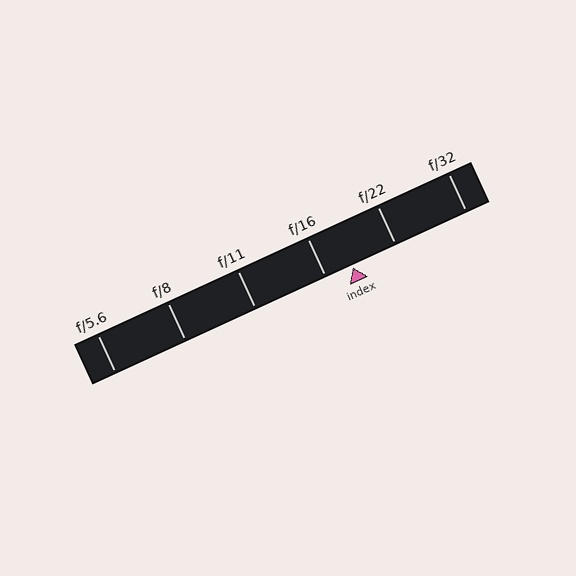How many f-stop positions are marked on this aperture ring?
There are 6 f-stop positions marked.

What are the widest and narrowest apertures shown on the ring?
The widest aperture shown is f/5.6 and the narrowest is f/32.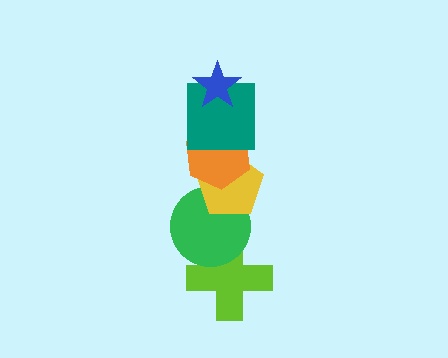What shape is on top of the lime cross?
The green circle is on top of the lime cross.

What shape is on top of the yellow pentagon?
The orange hexagon is on top of the yellow pentagon.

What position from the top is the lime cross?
The lime cross is 6th from the top.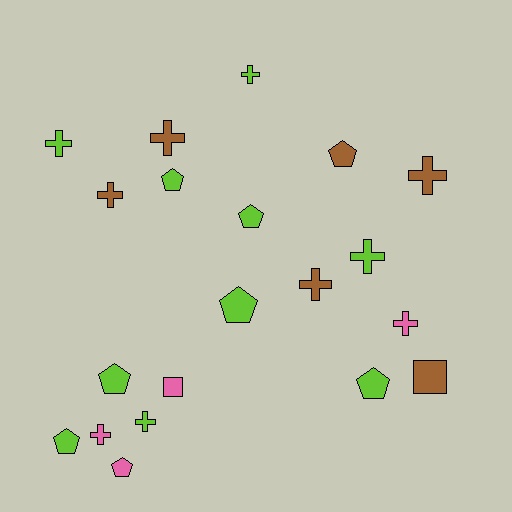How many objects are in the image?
There are 20 objects.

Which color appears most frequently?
Lime, with 10 objects.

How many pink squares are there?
There is 1 pink square.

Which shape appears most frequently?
Cross, with 10 objects.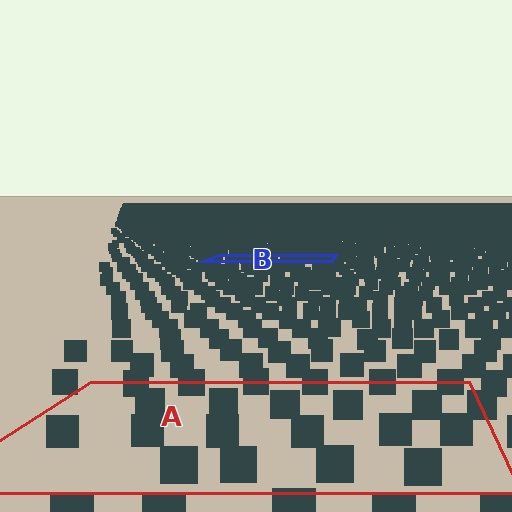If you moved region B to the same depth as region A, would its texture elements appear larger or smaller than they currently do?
They would appear larger. At a closer depth, the same texture elements are projected at a bigger on-screen size.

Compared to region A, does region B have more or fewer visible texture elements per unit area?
Region B has more texture elements per unit area — they are packed more densely because it is farther away.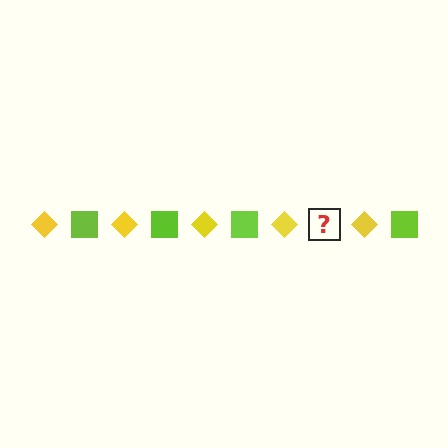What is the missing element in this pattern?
The missing element is a lime square.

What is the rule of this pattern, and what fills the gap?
The rule is that the pattern alternates between yellow diamond and lime square. The gap should be filled with a lime square.